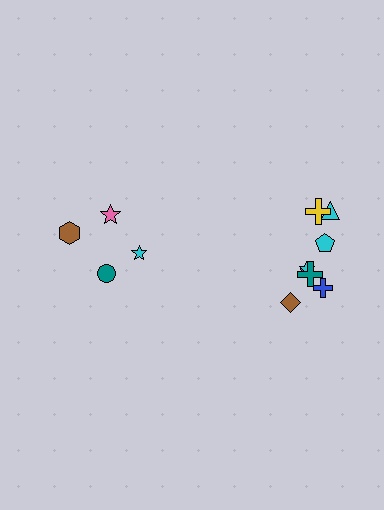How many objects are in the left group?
There are 4 objects.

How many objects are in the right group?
There are 8 objects.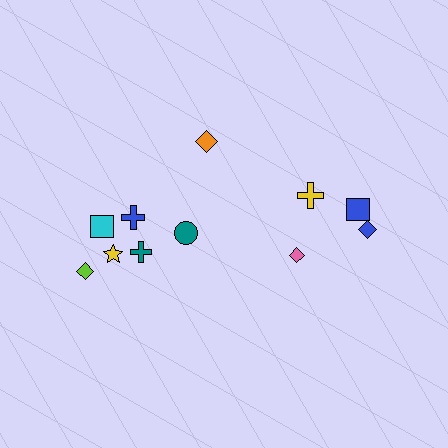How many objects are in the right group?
There are 4 objects.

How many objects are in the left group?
There are 7 objects.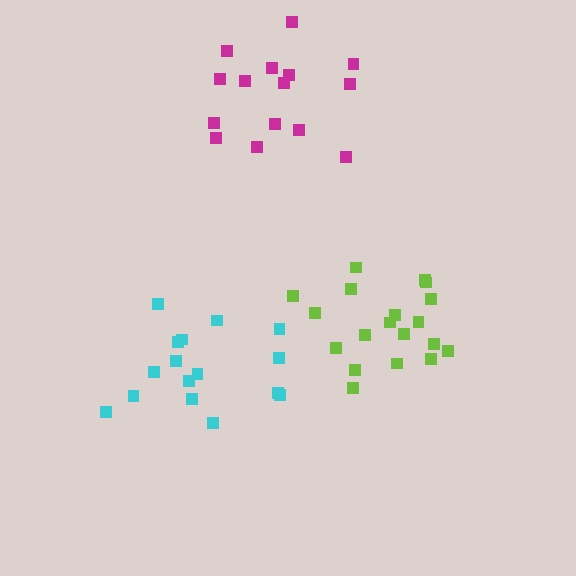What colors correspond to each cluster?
The clusters are colored: lime, cyan, magenta.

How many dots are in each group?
Group 1: 19 dots, Group 2: 16 dots, Group 3: 15 dots (50 total).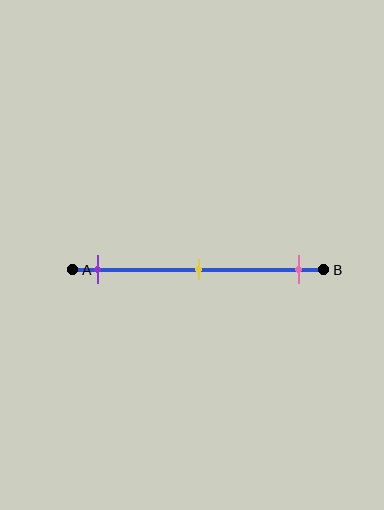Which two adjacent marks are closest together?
The purple and yellow marks are the closest adjacent pair.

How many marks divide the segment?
There are 3 marks dividing the segment.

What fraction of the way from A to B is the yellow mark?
The yellow mark is approximately 50% (0.5) of the way from A to B.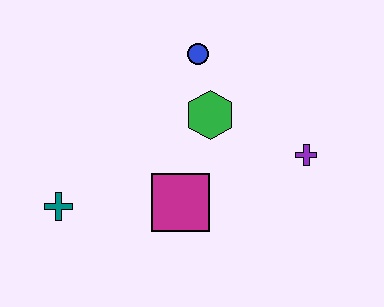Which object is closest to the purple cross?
The green hexagon is closest to the purple cross.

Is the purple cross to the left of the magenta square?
No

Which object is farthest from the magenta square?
The blue circle is farthest from the magenta square.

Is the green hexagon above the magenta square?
Yes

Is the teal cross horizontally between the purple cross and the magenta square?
No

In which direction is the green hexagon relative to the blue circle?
The green hexagon is below the blue circle.